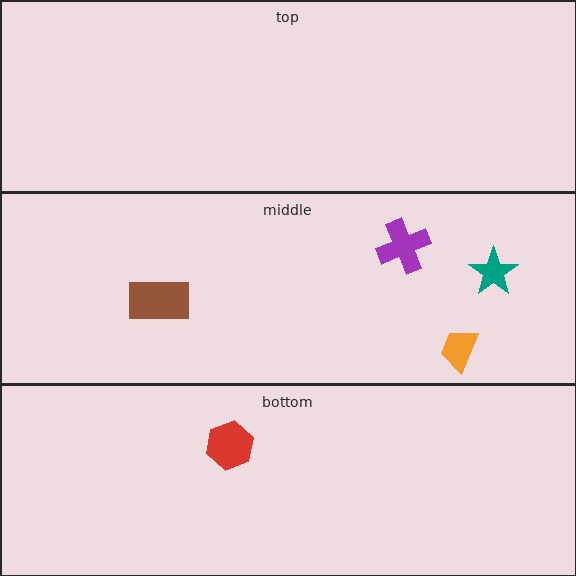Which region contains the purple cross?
The middle region.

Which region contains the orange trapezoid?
The middle region.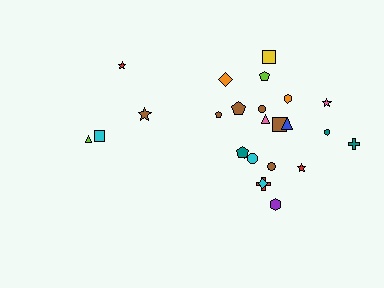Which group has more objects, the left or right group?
The right group.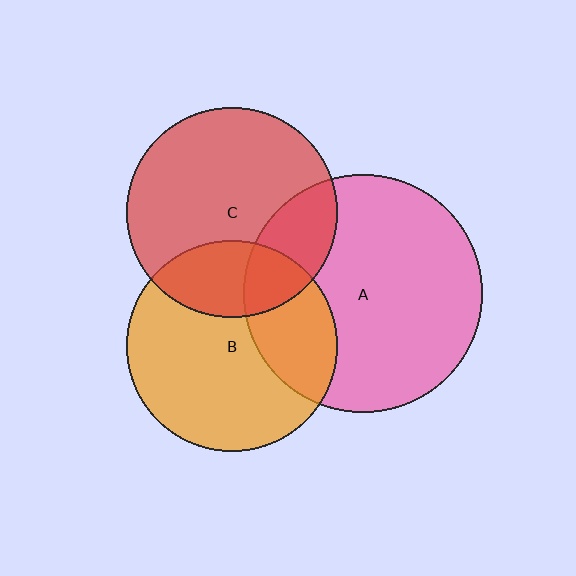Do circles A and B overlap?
Yes.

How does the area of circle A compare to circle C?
Approximately 1.3 times.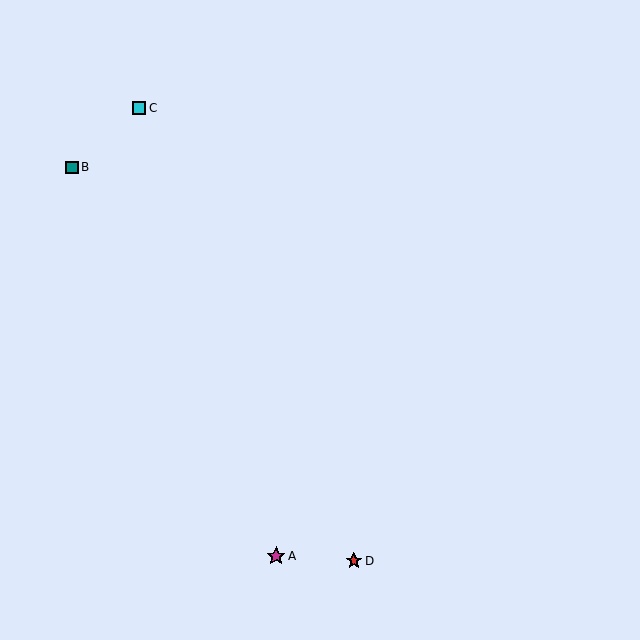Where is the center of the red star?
The center of the red star is at (354, 561).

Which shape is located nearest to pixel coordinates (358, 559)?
The red star (labeled D) at (354, 561) is nearest to that location.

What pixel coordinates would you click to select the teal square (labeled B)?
Click at (72, 167) to select the teal square B.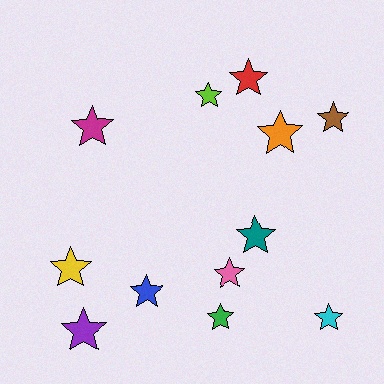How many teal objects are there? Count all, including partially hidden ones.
There is 1 teal object.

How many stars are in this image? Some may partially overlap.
There are 12 stars.